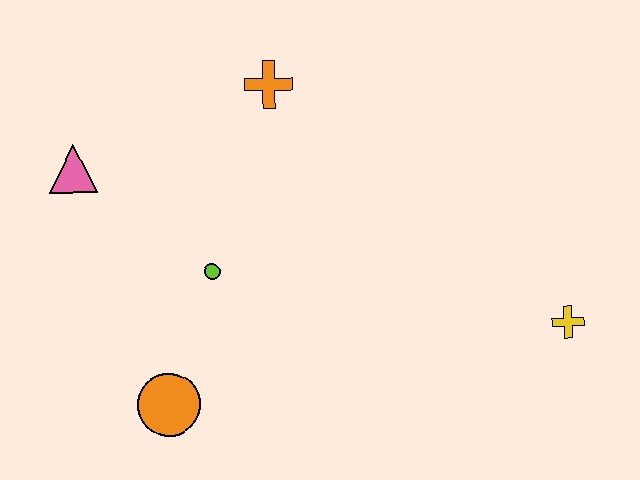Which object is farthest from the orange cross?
The yellow cross is farthest from the orange cross.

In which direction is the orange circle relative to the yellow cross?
The orange circle is to the left of the yellow cross.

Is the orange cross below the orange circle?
No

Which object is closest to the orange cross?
The lime circle is closest to the orange cross.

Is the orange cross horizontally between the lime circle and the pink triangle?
No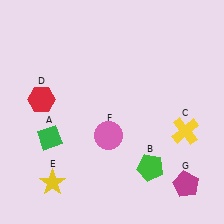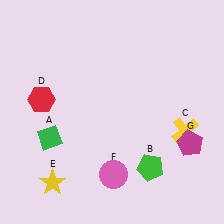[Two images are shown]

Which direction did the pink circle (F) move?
The pink circle (F) moved down.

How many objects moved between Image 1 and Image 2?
2 objects moved between the two images.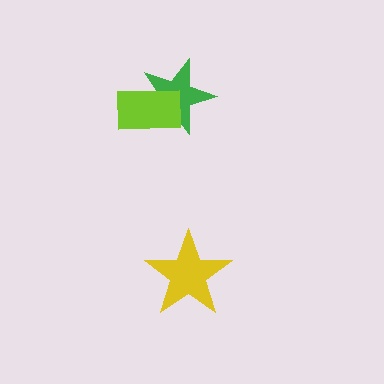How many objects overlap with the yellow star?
0 objects overlap with the yellow star.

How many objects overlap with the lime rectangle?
1 object overlaps with the lime rectangle.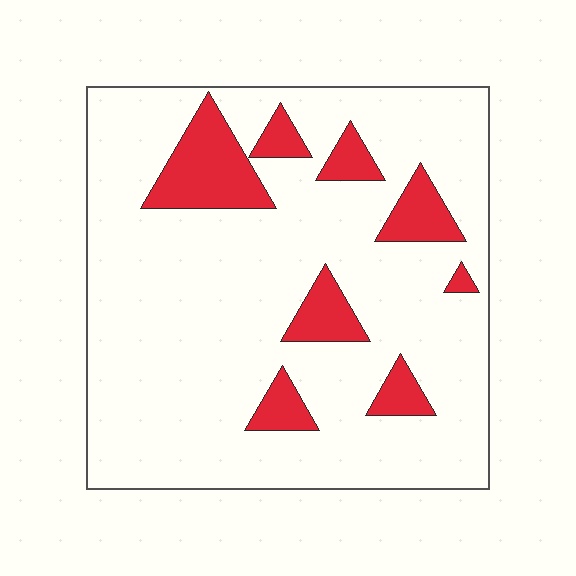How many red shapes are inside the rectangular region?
8.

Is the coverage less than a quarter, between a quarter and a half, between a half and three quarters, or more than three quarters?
Less than a quarter.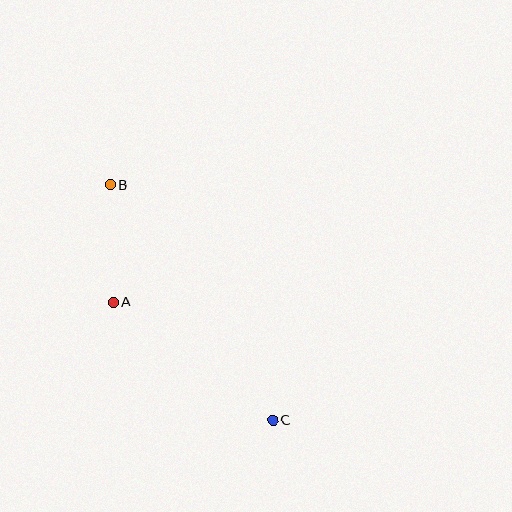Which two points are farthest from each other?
Points B and C are farthest from each other.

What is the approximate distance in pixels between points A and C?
The distance between A and C is approximately 199 pixels.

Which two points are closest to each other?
Points A and B are closest to each other.